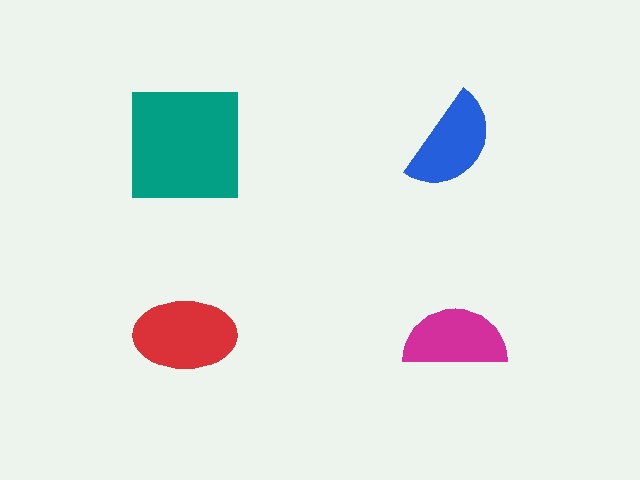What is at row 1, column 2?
A blue semicircle.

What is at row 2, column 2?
A magenta semicircle.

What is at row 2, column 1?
A red ellipse.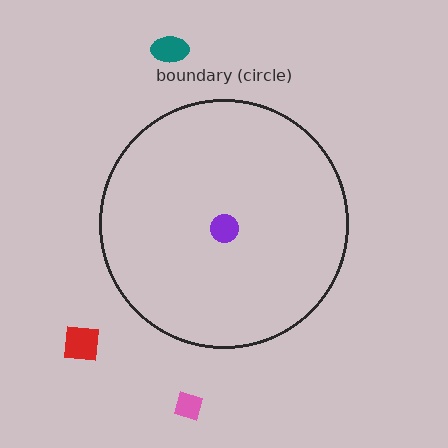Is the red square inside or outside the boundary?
Outside.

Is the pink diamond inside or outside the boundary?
Outside.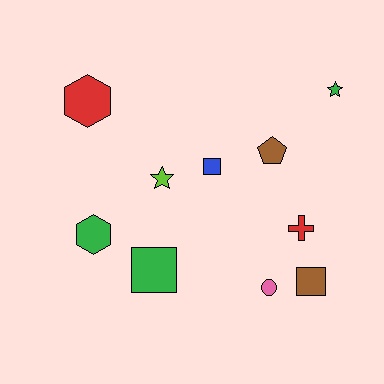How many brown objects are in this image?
There are 2 brown objects.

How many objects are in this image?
There are 10 objects.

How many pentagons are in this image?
There is 1 pentagon.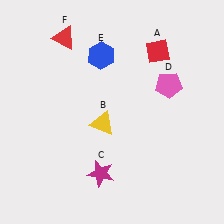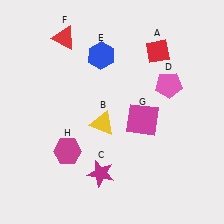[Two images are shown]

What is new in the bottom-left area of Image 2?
A magenta hexagon (H) was added in the bottom-left area of Image 2.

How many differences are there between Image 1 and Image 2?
There are 2 differences between the two images.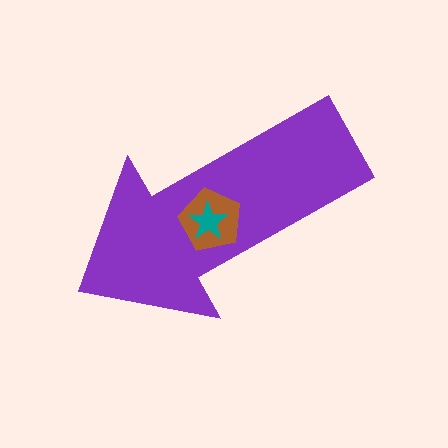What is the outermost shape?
The purple arrow.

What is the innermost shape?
The teal star.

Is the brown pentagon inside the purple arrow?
Yes.